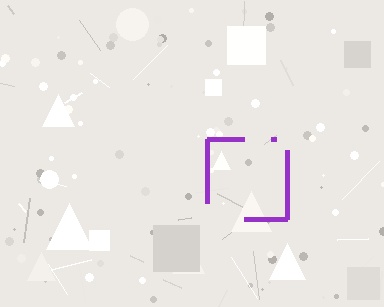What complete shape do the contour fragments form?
The contour fragments form a square.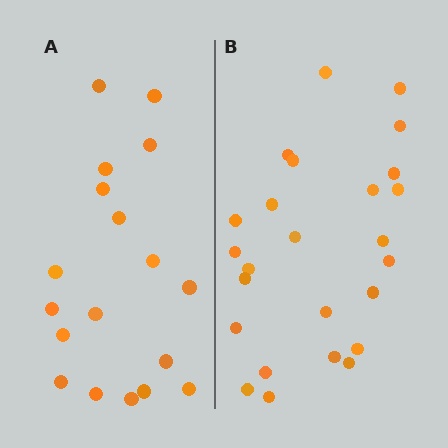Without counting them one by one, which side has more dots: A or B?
Region B (the right region) has more dots.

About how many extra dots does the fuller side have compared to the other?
Region B has roughly 8 or so more dots than region A.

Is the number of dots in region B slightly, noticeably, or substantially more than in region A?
Region B has noticeably more, but not dramatically so. The ratio is roughly 1.4 to 1.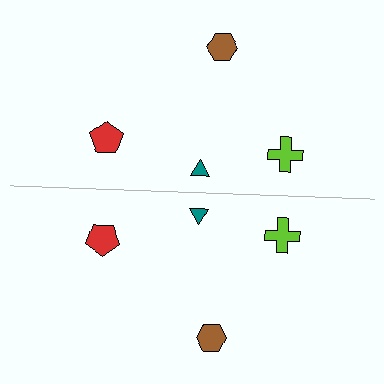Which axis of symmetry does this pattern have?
The pattern has a horizontal axis of symmetry running through the center of the image.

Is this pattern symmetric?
Yes, this pattern has bilateral (reflection) symmetry.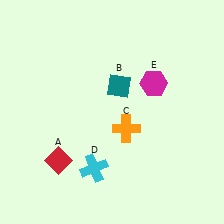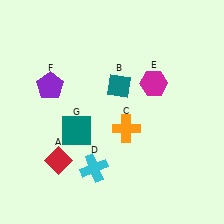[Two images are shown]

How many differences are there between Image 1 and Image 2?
There are 2 differences between the two images.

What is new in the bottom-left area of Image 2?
A teal square (G) was added in the bottom-left area of Image 2.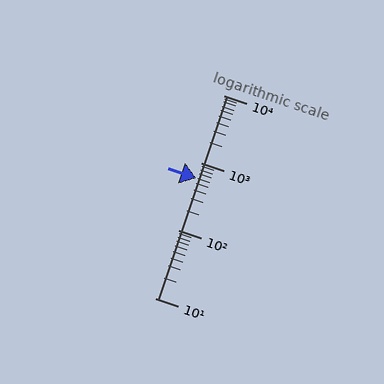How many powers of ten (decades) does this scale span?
The scale spans 3 decades, from 10 to 10000.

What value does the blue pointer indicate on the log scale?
The pointer indicates approximately 600.